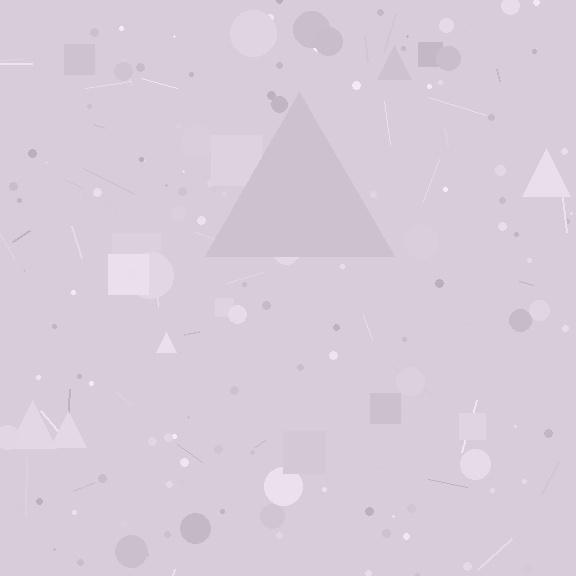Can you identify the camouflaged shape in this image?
The camouflaged shape is a triangle.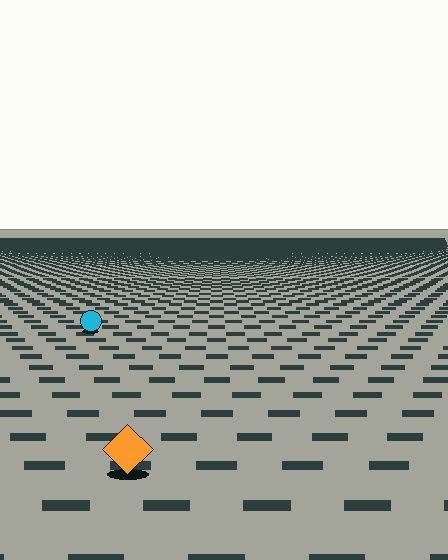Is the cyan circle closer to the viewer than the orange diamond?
No. The orange diamond is closer — you can tell from the texture gradient: the ground texture is coarser near it.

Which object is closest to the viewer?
The orange diamond is closest. The texture marks near it are larger and more spread out.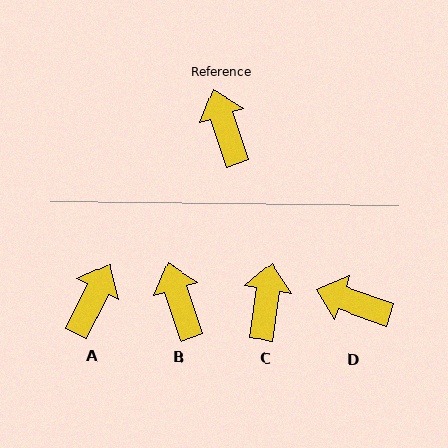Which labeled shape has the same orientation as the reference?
B.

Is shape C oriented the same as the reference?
No, it is off by about 26 degrees.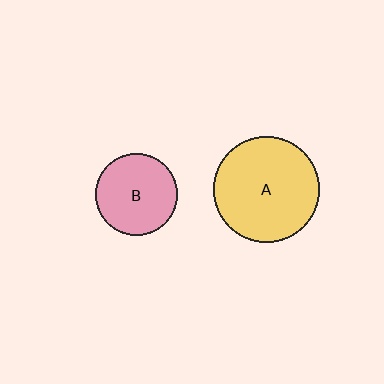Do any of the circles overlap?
No, none of the circles overlap.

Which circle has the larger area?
Circle A (yellow).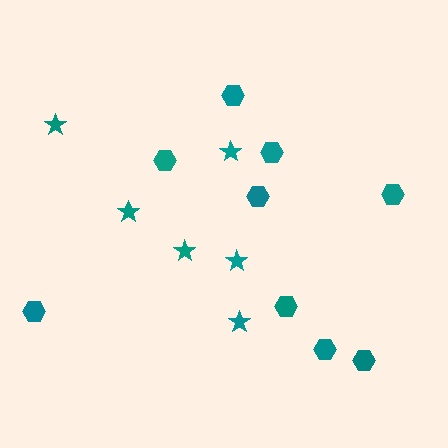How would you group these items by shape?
There are 2 groups: one group of stars (6) and one group of hexagons (9).